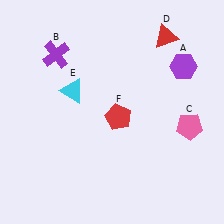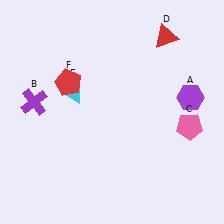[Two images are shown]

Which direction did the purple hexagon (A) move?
The purple hexagon (A) moved down.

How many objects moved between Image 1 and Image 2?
3 objects moved between the two images.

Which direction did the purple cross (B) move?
The purple cross (B) moved down.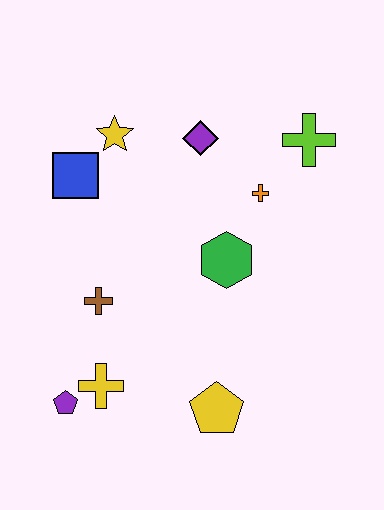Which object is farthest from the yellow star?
The yellow pentagon is farthest from the yellow star.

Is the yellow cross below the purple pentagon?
No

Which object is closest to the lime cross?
The orange cross is closest to the lime cross.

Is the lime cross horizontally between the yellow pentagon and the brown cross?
No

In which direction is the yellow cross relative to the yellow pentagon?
The yellow cross is to the left of the yellow pentagon.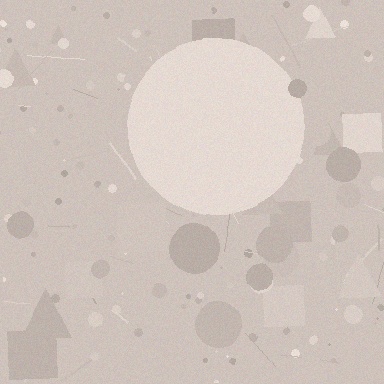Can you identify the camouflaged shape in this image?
The camouflaged shape is a circle.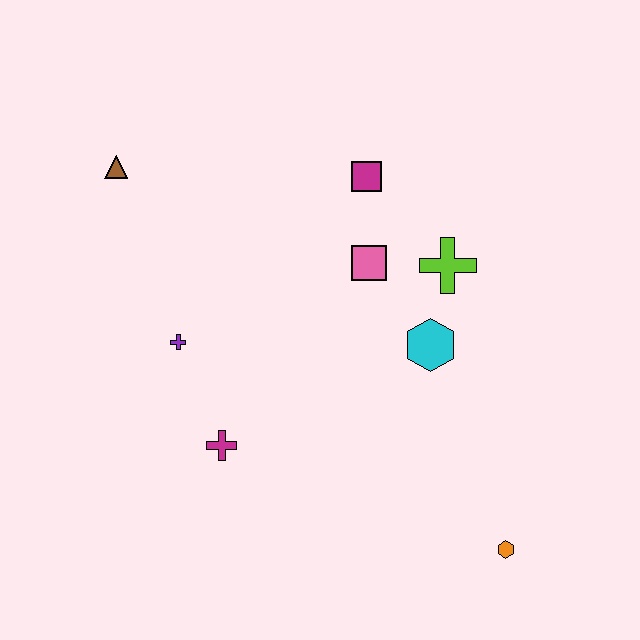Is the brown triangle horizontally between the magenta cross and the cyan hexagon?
No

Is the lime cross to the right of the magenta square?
Yes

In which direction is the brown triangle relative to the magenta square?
The brown triangle is to the left of the magenta square.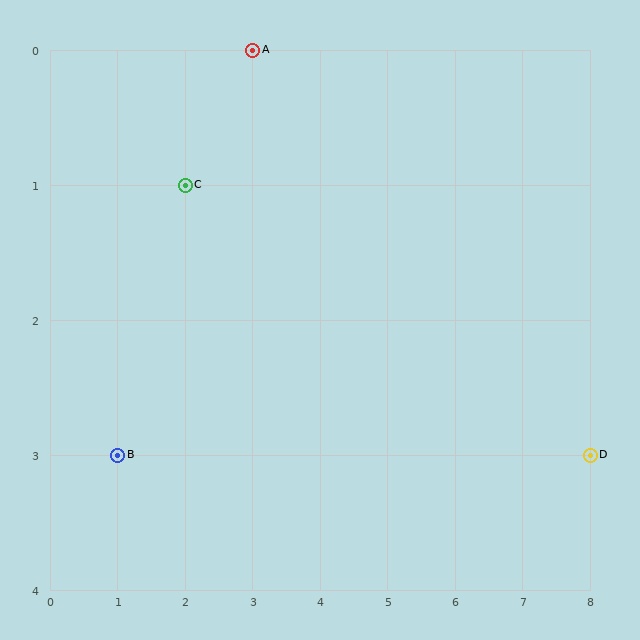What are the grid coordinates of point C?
Point C is at grid coordinates (2, 1).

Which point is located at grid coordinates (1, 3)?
Point B is at (1, 3).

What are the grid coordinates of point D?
Point D is at grid coordinates (8, 3).